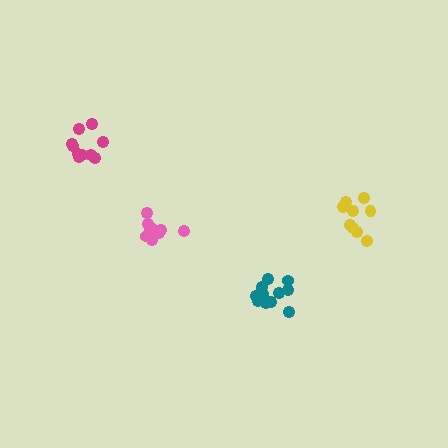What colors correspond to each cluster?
The clusters are colored: pink, teal, magenta, yellow.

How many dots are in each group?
Group 1: 10 dots, Group 2: 15 dots, Group 3: 10 dots, Group 4: 9 dots (44 total).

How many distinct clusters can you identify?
There are 4 distinct clusters.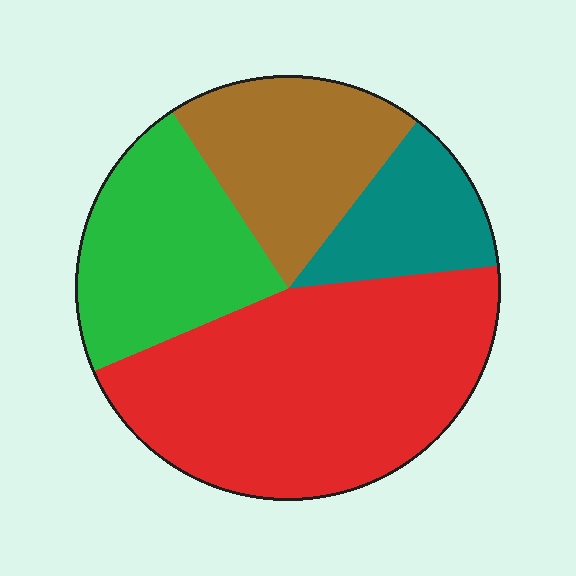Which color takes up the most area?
Red, at roughly 45%.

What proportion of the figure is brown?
Brown takes up less than a quarter of the figure.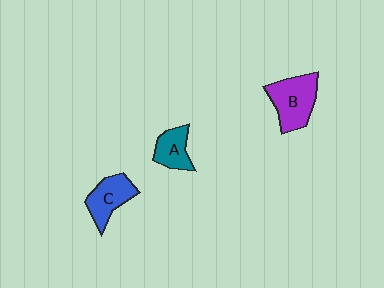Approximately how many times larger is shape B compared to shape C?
Approximately 1.3 times.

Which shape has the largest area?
Shape B (purple).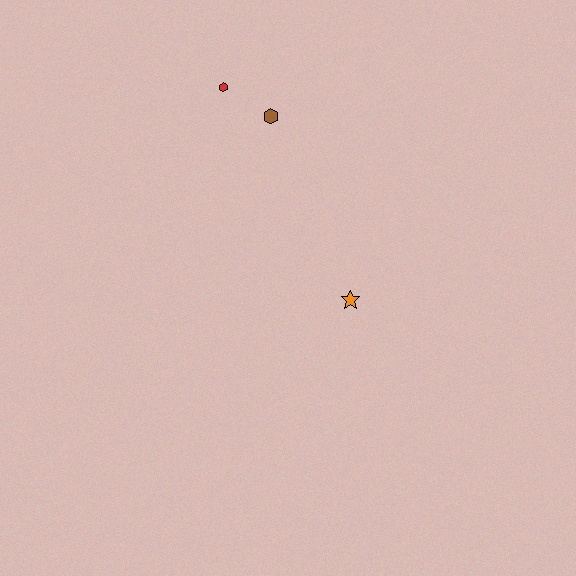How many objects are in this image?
There are 3 objects.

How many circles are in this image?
There are no circles.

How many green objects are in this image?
There are no green objects.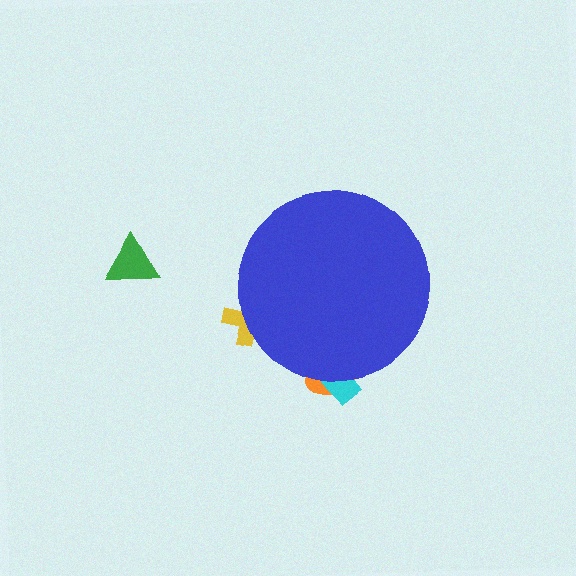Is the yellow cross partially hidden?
Yes, the yellow cross is partially hidden behind the blue circle.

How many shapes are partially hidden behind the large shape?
3 shapes are partially hidden.